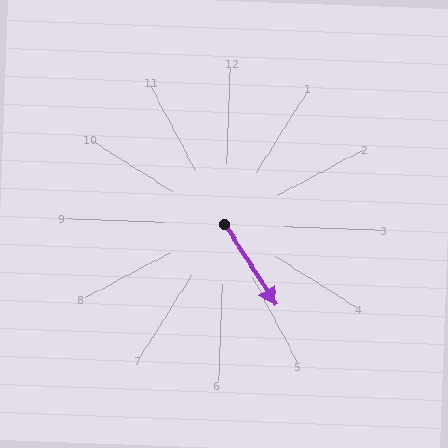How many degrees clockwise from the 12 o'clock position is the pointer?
Approximately 145 degrees.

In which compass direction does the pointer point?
Southeast.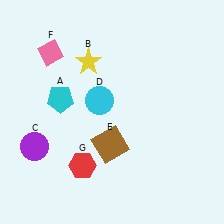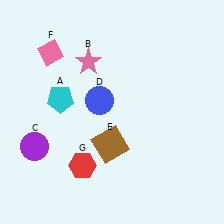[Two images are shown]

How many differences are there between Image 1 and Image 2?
There are 2 differences between the two images.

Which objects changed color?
B changed from yellow to pink. D changed from cyan to blue.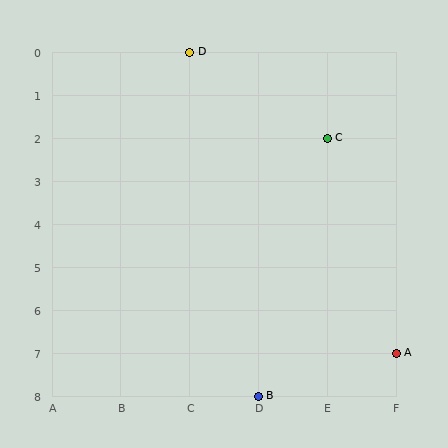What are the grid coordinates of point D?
Point D is at grid coordinates (C, 0).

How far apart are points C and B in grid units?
Points C and B are 1 column and 6 rows apart (about 6.1 grid units diagonally).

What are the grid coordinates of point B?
Point B is at grid coordinates (D, 8).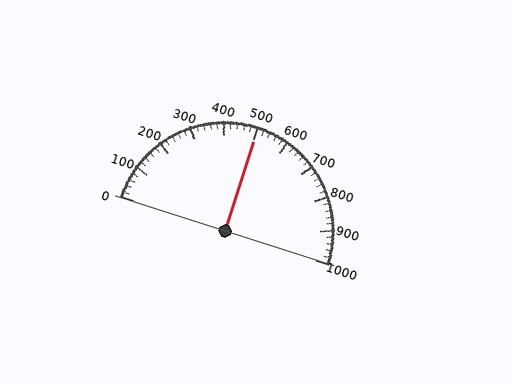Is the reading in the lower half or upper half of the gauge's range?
The reading is in the upper half of the range (0 to 1000).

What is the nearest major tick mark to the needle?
The nearest major tick mark is 500.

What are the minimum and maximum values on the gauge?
The gauge ranges from 0 to 1000.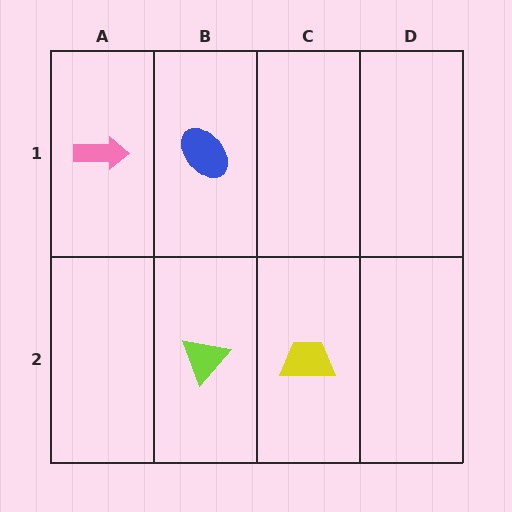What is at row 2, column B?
A lime triangle.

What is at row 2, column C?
A yellow trapezoid.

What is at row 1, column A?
A pink arrow.